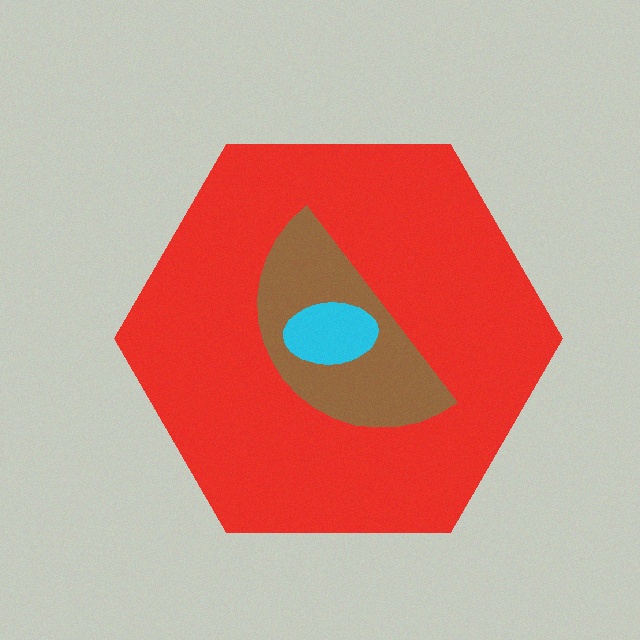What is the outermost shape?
The red hexagon.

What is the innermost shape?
The cyan ellipse.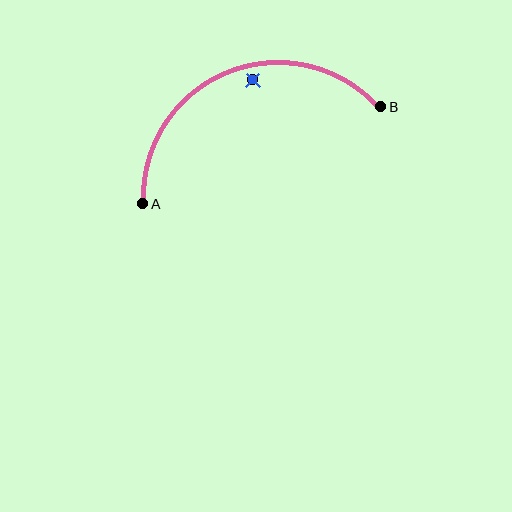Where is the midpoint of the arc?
The arc midpoint is the point on the curve farthest from the straight line joining A and B. It sits above that line.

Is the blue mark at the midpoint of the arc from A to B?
No — the blue mark does not lie on the arc at all. It sits slightly inside the curve.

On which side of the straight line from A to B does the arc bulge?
The arc bulges above the straight line connecting A and B.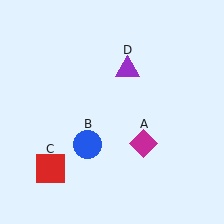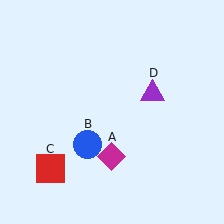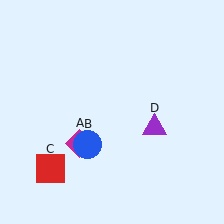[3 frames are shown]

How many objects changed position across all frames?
2 objects changed position: magenta diamond (object A), purple triangle (object D).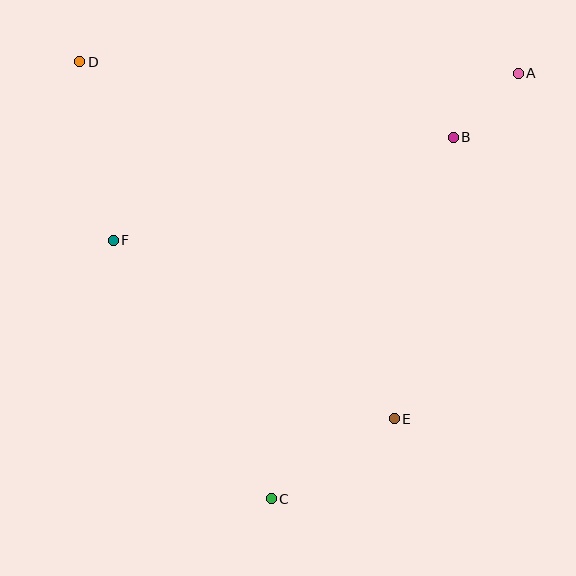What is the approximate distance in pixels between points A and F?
The distance between A and F is approximately 438 pixels.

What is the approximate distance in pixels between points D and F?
The distance between D and F is approximately 182 pixels.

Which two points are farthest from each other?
Points A and C are farthest from each other.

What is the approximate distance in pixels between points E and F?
The distance between E and F is approximately 333 pixels.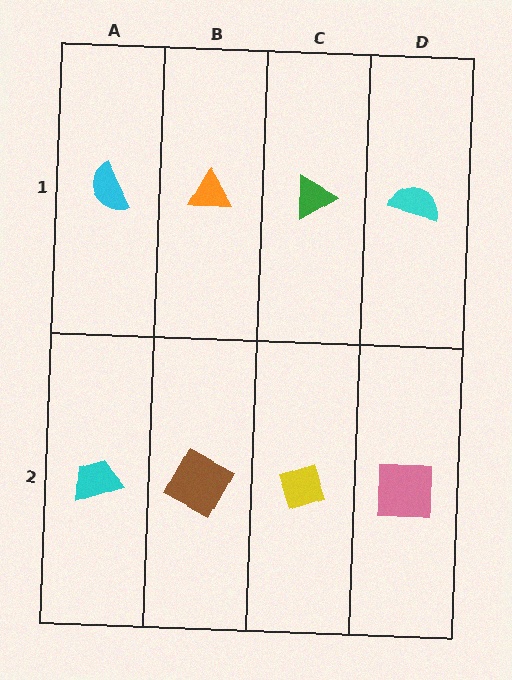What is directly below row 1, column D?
A pink square.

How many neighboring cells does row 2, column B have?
3.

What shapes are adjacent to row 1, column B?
A brown square (row 2, column B), a cyan semicircle (row 1, column A), a green triangle (row 1, column C).